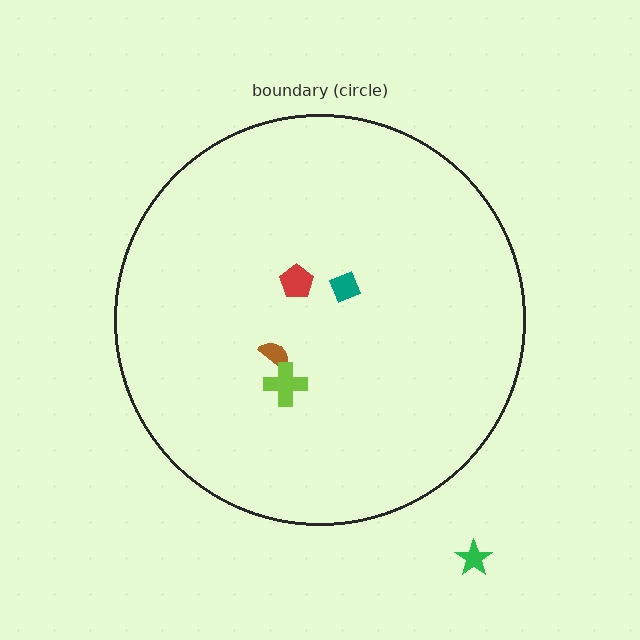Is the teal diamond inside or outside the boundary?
Inside.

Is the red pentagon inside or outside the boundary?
Inside.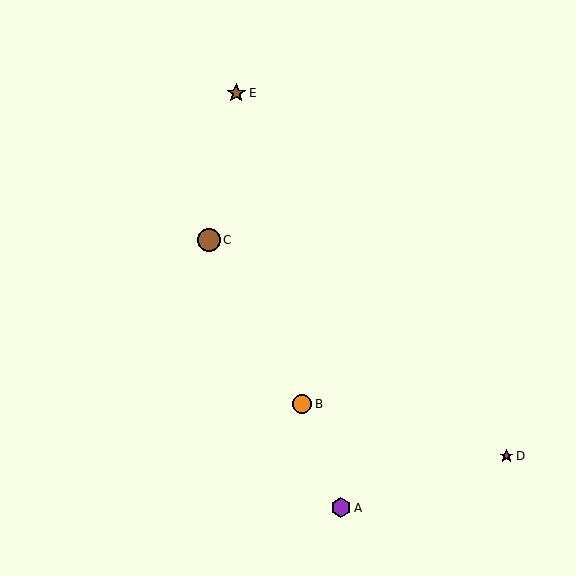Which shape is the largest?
The brown circle (labeled C) is the largest.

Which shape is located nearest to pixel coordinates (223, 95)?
The brown star (labeled E) at (236, 93) is nearest to that location.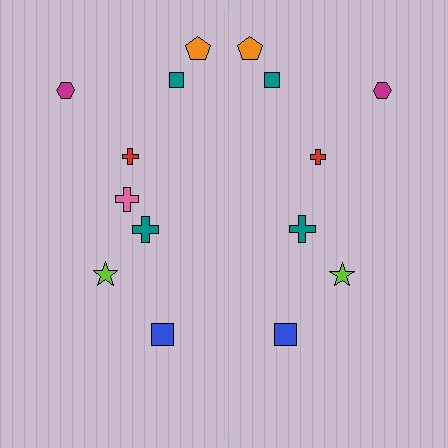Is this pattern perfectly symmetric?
No, the pattern is not perfectly symmetric. A pink cross is missing from the right side.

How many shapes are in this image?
There are 15 shapes in this image.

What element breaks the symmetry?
A pink cross is missing from the right side.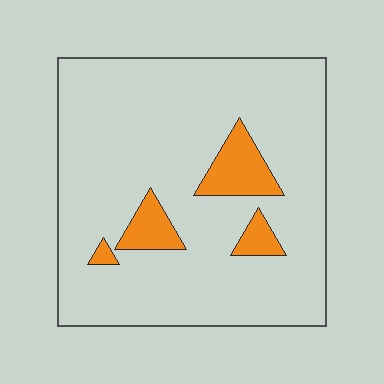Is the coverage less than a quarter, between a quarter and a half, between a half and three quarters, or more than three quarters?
Less than a quarter.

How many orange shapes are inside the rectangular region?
4.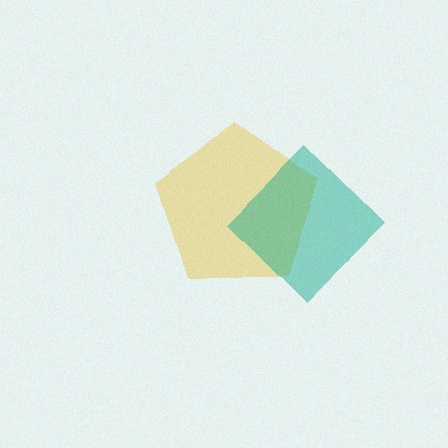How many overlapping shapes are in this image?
There are 2 overlapping shapes in the image.